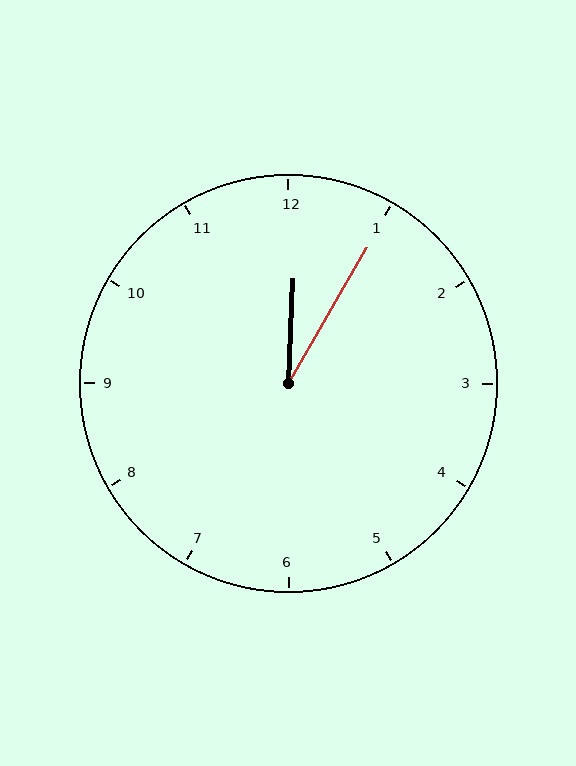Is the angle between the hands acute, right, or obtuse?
It is acute.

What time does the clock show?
12:05.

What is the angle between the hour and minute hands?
Approximately 28 degrees.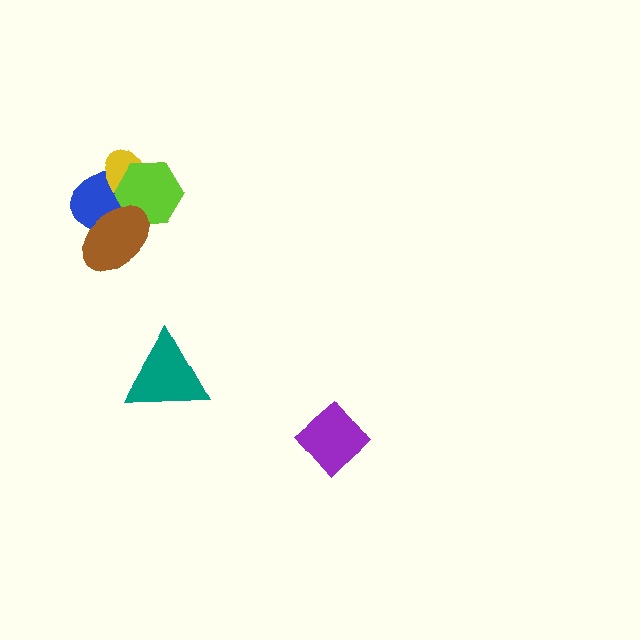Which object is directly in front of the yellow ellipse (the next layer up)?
The lime hexagon is directly in front of the yellow ellipse.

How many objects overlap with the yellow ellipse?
3 objects overlap with the yellow ellipse.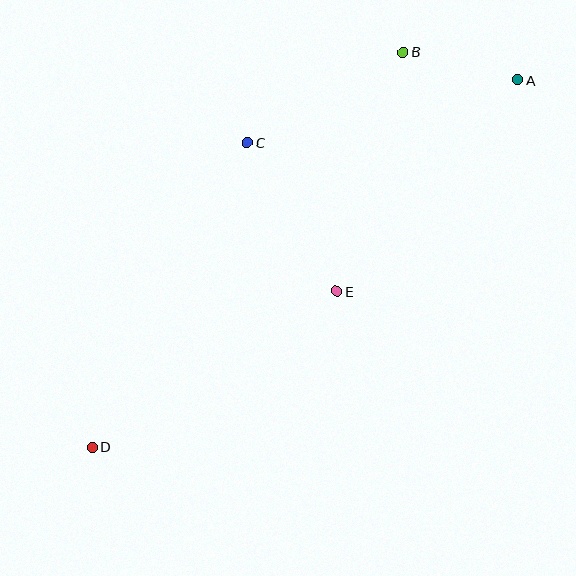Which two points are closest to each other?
Points A and B are closest to each other.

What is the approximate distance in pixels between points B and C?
The distance between B and C is approximately 180 pixels.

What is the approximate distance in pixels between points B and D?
The distance between B and D is approximately 502 pixels.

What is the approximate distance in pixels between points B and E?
The distance between B and E is approximately 248 pixels.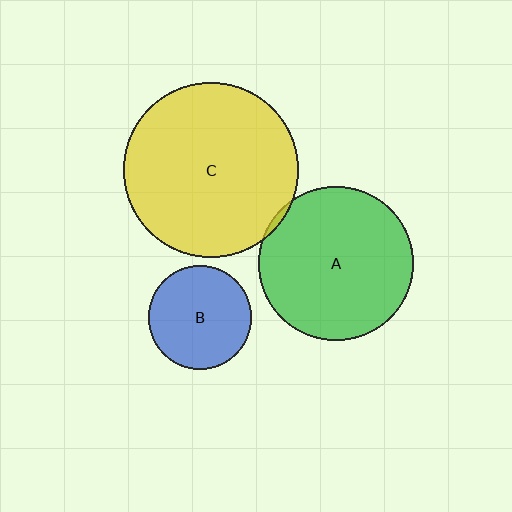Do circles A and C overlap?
Yes.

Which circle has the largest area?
Circle C (yellow).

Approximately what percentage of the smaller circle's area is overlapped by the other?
Approximately 5%.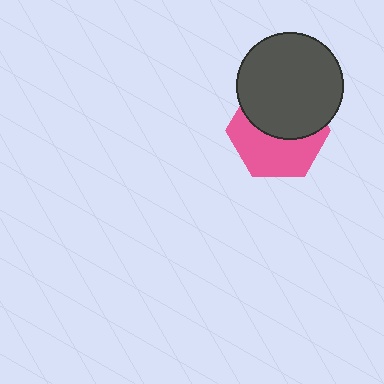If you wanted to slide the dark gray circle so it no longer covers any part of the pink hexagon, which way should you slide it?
Slide it up — that is the most direct way to separate the two shapes.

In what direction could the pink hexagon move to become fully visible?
The pink hexagon could move down. That would shift it out from behind the dark gray circle entirely.